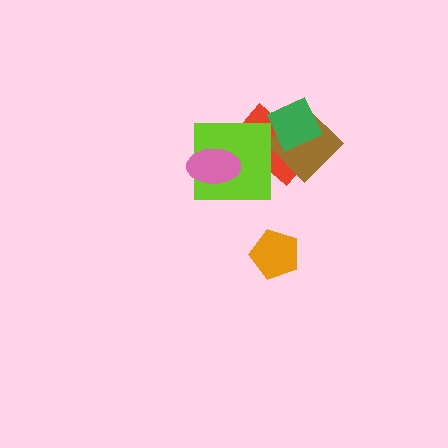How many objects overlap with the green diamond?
2 objects overlap with the green diamond.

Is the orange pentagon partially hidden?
No, no other shape covers it.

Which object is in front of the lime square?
The pink ellipse is in front of the lime square.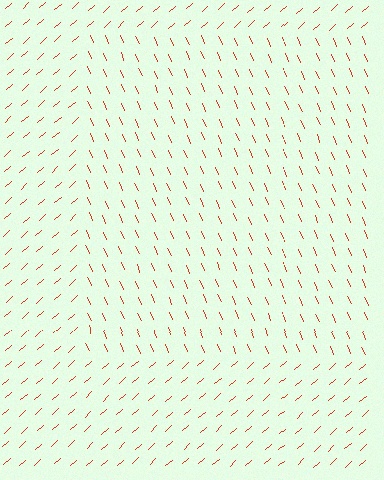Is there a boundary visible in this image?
Yes, there is a texture boundary formed by a change in line orientation.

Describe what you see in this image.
The image is filled with small red line segments. A rectangle region in the image has lines oriented differently from the surrounding lines, creating a visible texture boundary.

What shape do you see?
I see a rectangle.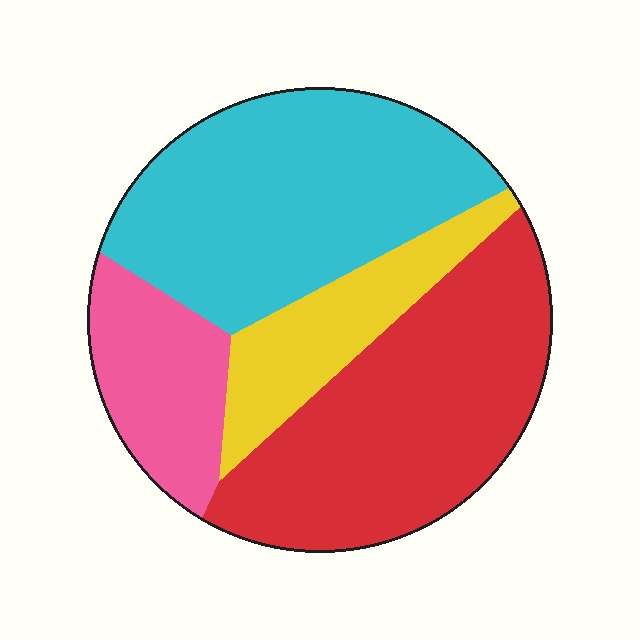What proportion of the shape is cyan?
Cyan covers roughly 35% of the shape.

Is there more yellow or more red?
Red.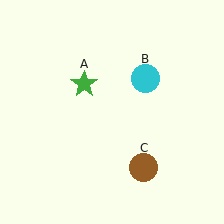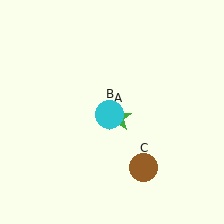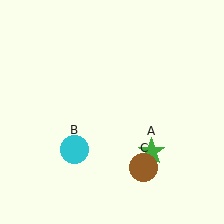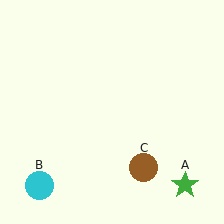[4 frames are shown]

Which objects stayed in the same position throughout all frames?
Brown circle (object C) remained stationary.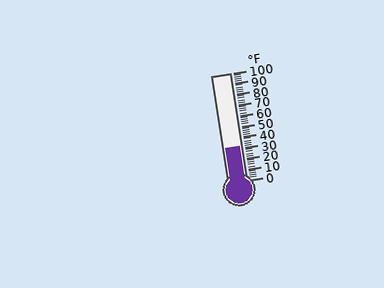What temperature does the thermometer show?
The thermometer shows approximately 32°F.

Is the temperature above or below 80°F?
The temperature is below 80°F.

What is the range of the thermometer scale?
The thermometer scale ranges from 0°F to 100°F.